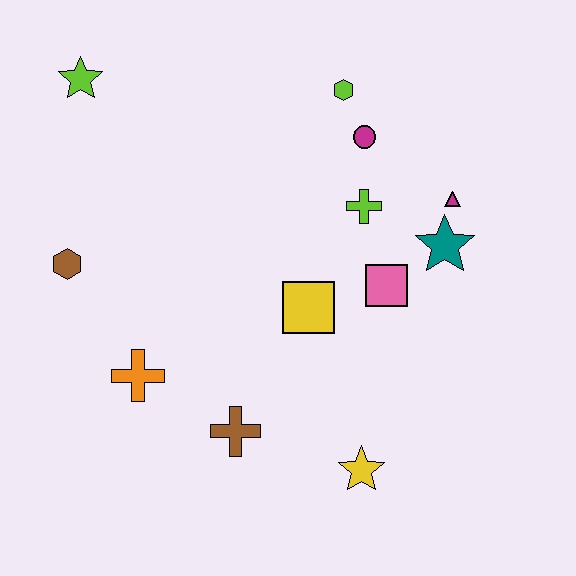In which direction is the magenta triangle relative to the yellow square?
The magenta triangle is to the right of the yellow square.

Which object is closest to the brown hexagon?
The orange cross is closest to the brown hexagon.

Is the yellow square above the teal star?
No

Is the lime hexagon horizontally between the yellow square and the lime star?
No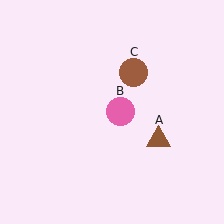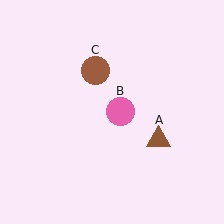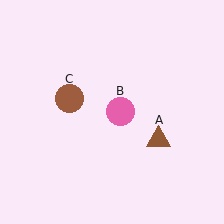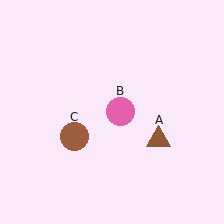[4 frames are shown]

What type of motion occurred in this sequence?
The brown circle (object C) rotated counterclockwise around the center of the scene.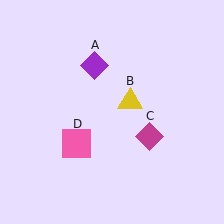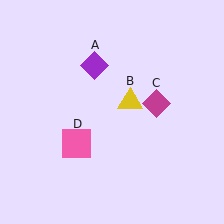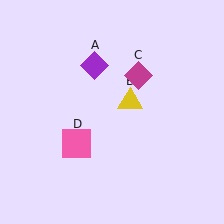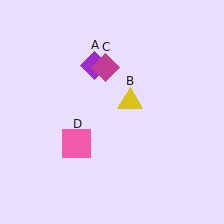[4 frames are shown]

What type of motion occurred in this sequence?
The magenta diamond (object C) rotated counterclockwise around the center of the scene.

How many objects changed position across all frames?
1 object changed position: magenta diamond (object C).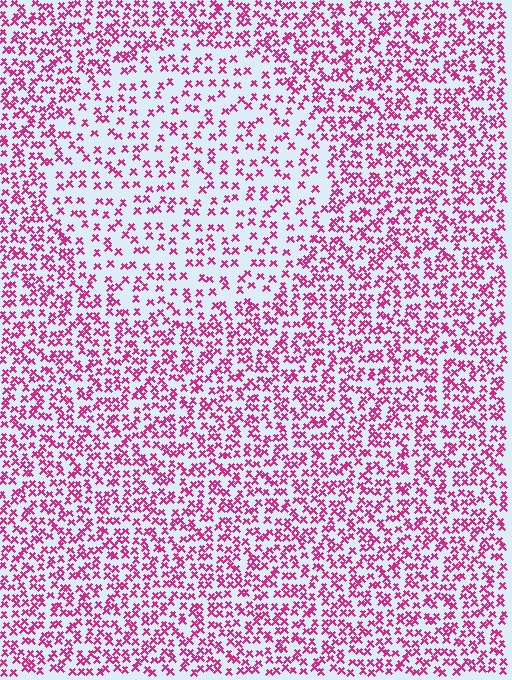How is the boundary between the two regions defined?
The boundary is defined by a change in element density (approximately 1.9x ratio). All elements are the same color, size, and shape.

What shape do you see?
I see a circle.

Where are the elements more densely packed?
The elements are more densely packed outside the circle boundary.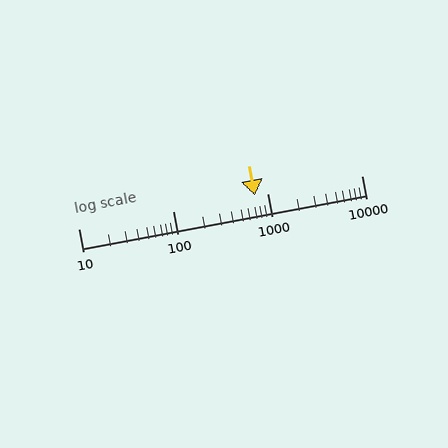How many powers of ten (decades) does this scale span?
The scale spans 3 decades, from 10 to 10000.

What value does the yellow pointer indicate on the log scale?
The pointer indicates approximately 740.